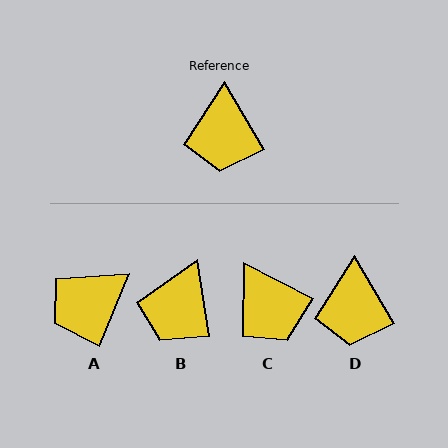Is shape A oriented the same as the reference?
No, it is off by about 53 degrees.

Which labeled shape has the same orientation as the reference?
D.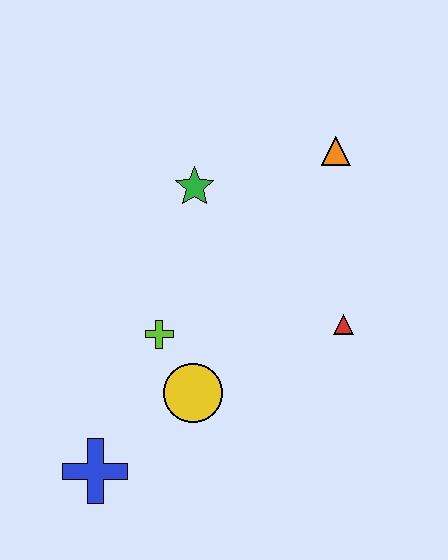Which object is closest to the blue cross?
The yellow circle is closest to the blue cross.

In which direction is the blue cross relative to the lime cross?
The blue cross is below the lime cross.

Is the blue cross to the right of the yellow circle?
No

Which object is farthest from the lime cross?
The orange triangle is farthest from the lime cross.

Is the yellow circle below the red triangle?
Yes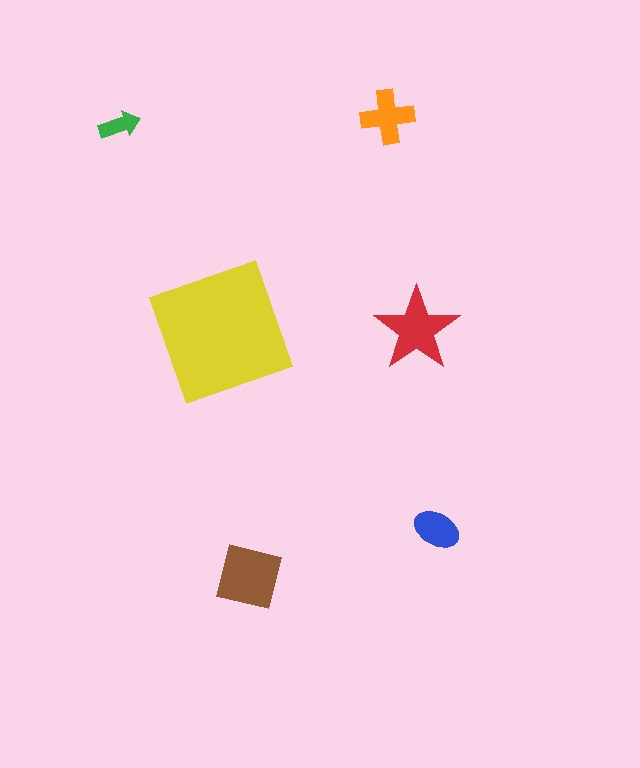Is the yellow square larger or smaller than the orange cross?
Larger.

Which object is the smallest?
The green arrow.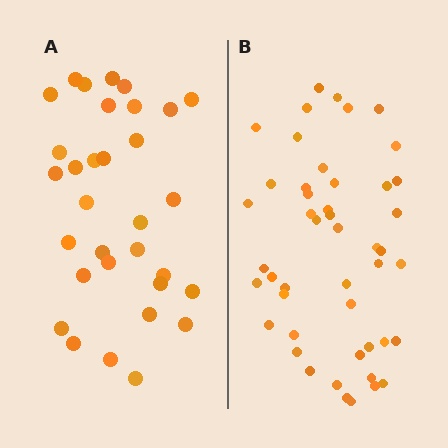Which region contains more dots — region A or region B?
Region B (the right region) has more dots.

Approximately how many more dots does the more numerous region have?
Region B has approximately 15 more dots than region A.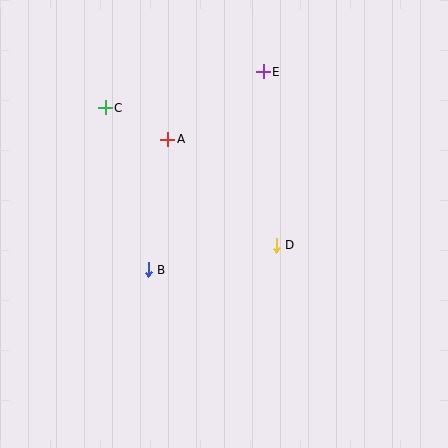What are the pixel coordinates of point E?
Point E is at (263, 72).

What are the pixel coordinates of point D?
Point D is at (276, 245).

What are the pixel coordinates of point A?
Point A is at (168, 139).